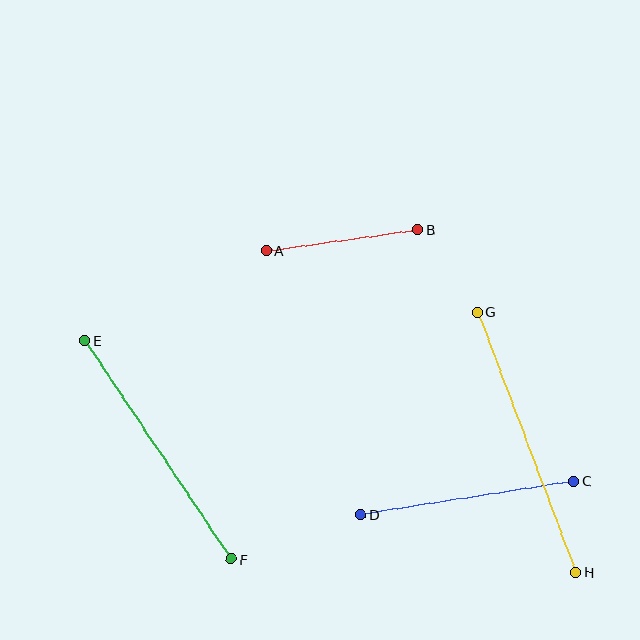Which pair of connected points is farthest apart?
Points G and H are farthest apart.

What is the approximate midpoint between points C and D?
The midpoint is at approximately (467, 498) pixels.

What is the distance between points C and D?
The distance is approximately 216 pixels.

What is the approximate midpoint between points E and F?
The midpoint is at approximately (158, 450) pixels.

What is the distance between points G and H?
The distance is approximately 278 pixels.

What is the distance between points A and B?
The distance is approximately 153 pixels.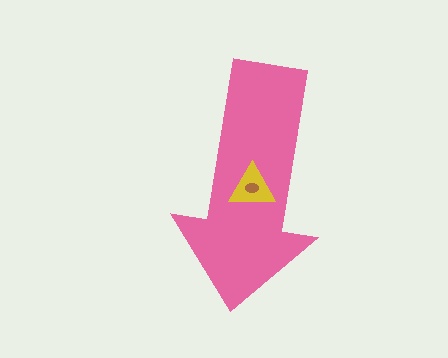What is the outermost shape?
The pink arrow.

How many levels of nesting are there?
3.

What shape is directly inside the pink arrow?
The yellow triangle.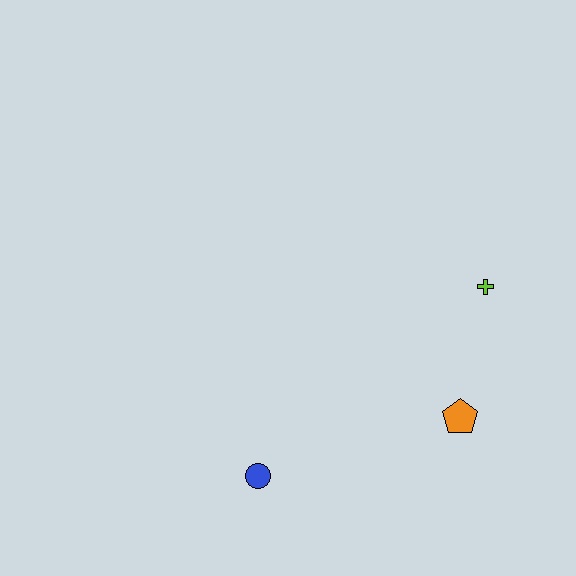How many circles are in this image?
There is 1 circle.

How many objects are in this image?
There are 3 objects.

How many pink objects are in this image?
There are no pink objects.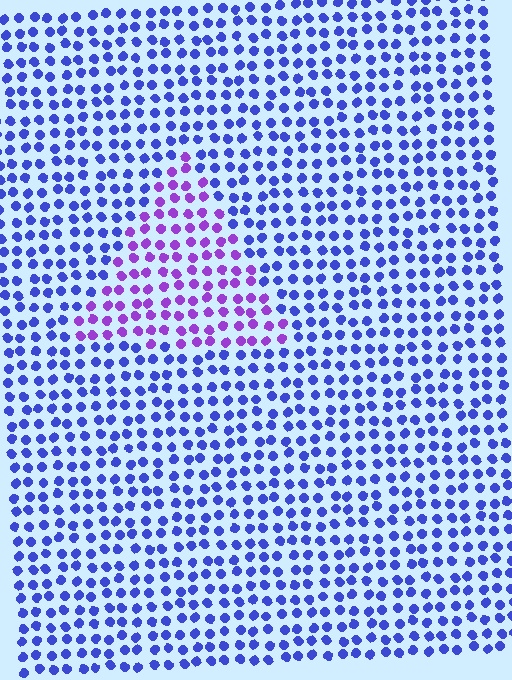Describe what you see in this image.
The image is filled with small blue elements in a uniform arrangement. A triangle-shaped region is visible where the elements are tinted to a slightly different hue, forming a subtle color boundary.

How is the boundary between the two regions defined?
The boundary is defined purely by a slight shift in hue (about 44 degrees). Spacing, size, and orientation are identical on both sides.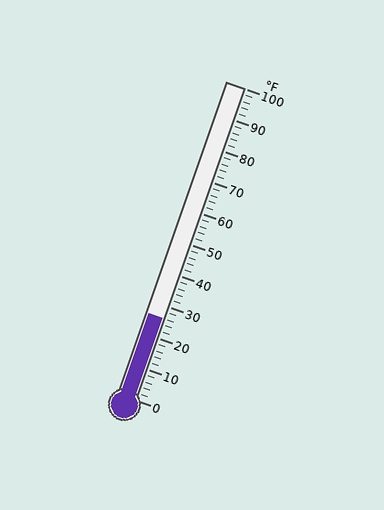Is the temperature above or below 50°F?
The temperature is below 50°F.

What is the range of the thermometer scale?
The thermometer scale ranges from 0°F to 100°F.